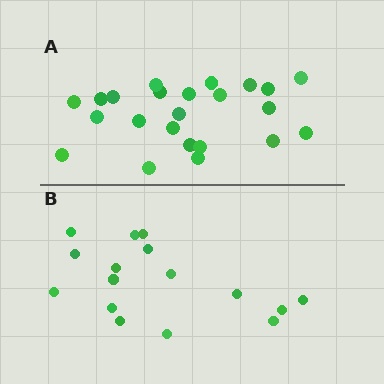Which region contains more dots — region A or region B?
Region A (the top region) has more dots.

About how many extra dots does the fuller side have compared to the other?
Region A has roughly 8 or so more dots than region B.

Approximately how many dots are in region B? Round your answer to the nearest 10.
About 20 dots. (The exact count is 16, which rounds to 20.)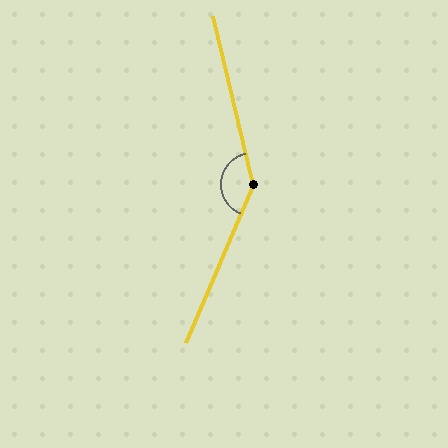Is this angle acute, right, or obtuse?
It is obtuse.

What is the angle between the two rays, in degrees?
Approximately 144 degrees.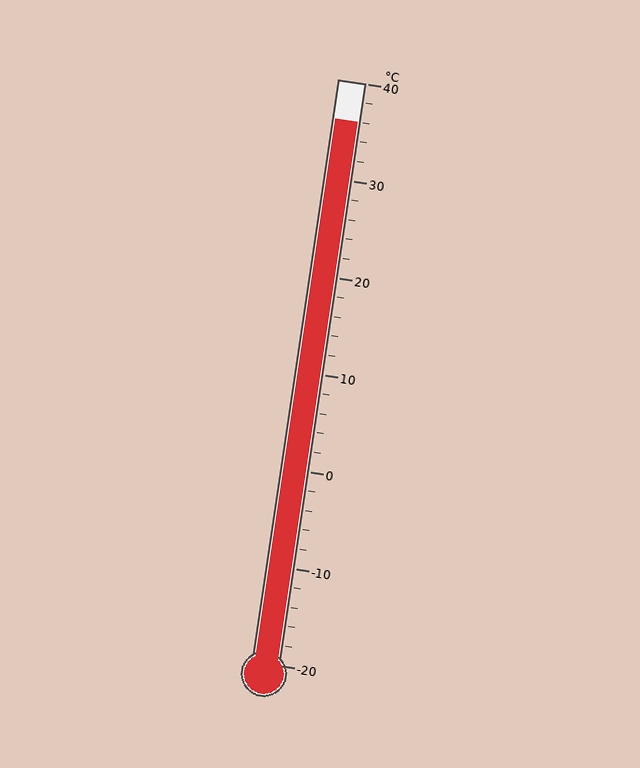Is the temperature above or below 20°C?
The temperature is above 20°C.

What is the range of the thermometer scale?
The thermometer scale ranges from -20°C to 40°C.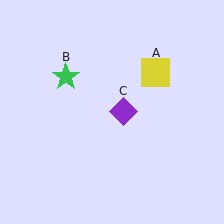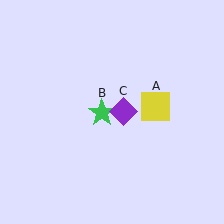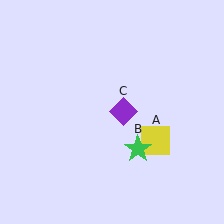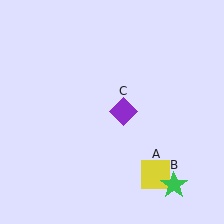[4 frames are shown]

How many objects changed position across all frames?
2 objects changed position: yellow square (object A), green star (object B).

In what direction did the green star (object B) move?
The green star (object B) moved down and to the right.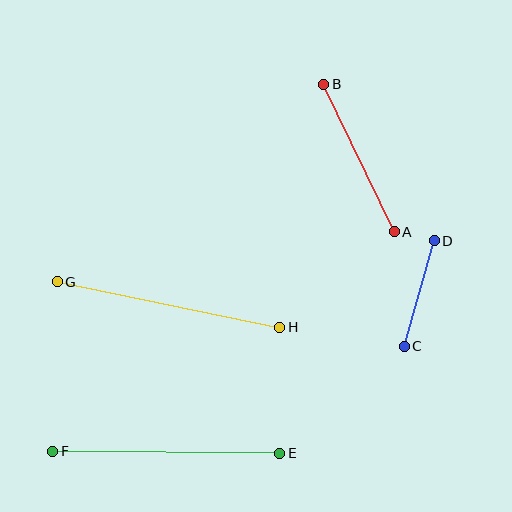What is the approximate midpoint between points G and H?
The midpoint is at approximately (168, 304) pixels.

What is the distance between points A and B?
The distance is approximately 164 pixels.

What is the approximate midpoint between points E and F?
The midpoint is at approximately (166, 452) pixels.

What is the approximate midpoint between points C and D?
The midpoint is at approximately (419, 293) pixels.